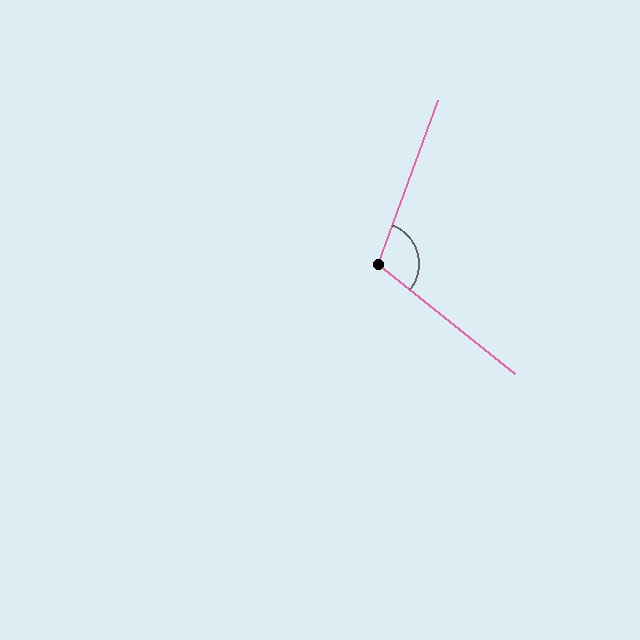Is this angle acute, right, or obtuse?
It is obtuse.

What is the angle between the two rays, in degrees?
Approximately 109 degrees.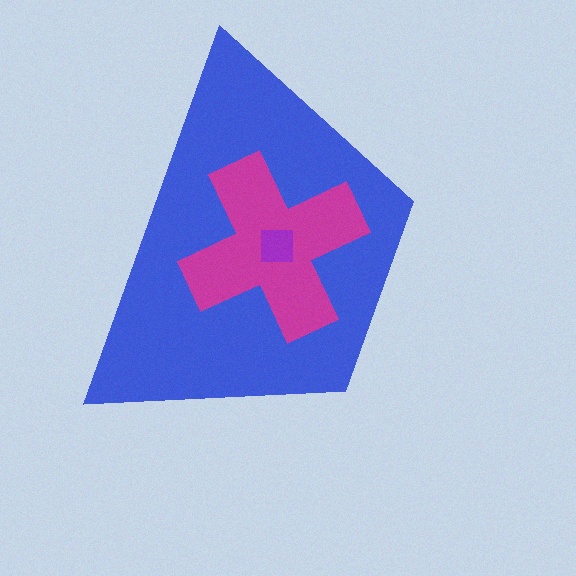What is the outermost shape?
The blue trapezoid.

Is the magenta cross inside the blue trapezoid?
Yes.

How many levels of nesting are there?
3.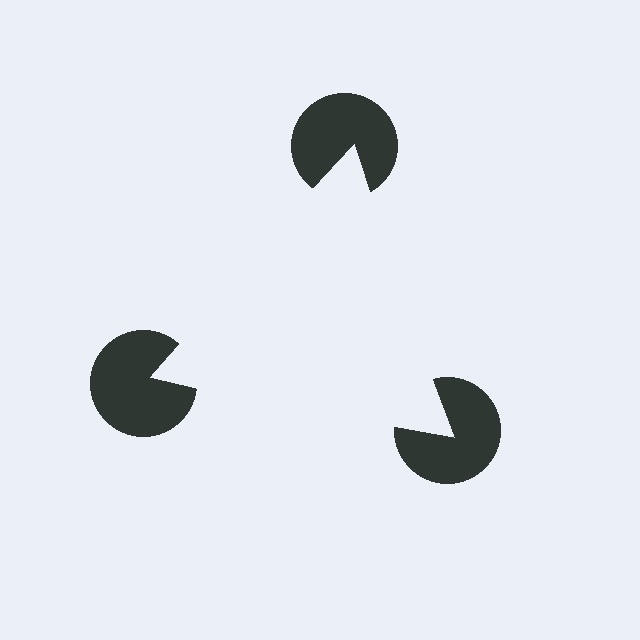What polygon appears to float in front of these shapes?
An illusory triangle — its edges are inferred from the aligned wedge cuts in the pac-man discs, not physically drawn.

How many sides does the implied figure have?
3 sides.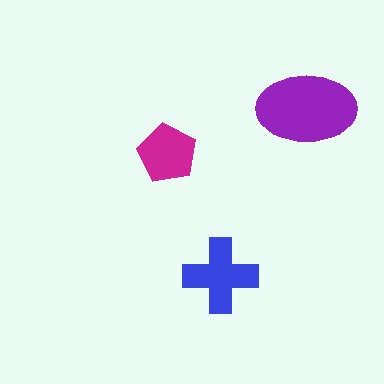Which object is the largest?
The purple ellipse.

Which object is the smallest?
The magenta pentagon.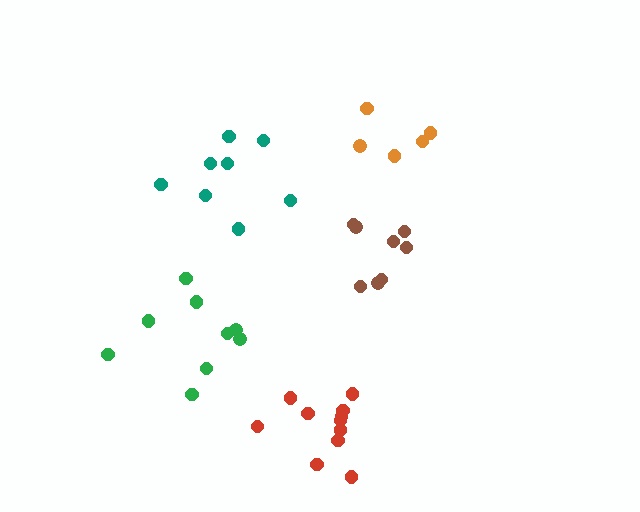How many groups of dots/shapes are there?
There are 5 groups.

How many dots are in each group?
Group 1: 8 dots, Group 2: 9 dots, Group 3: 11 dots, Group 4: 5 dots, Group 5: 8 dots (41 total).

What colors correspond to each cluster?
The clusters are colored: teal, green, red, orange, brown.